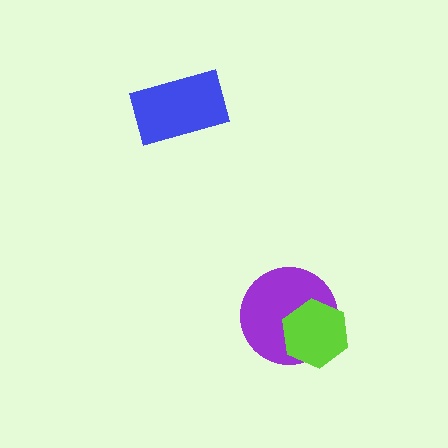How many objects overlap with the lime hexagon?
1 object overlaps with the lime hexagon.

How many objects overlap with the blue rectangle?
0 objects overlap with the blue rectangle.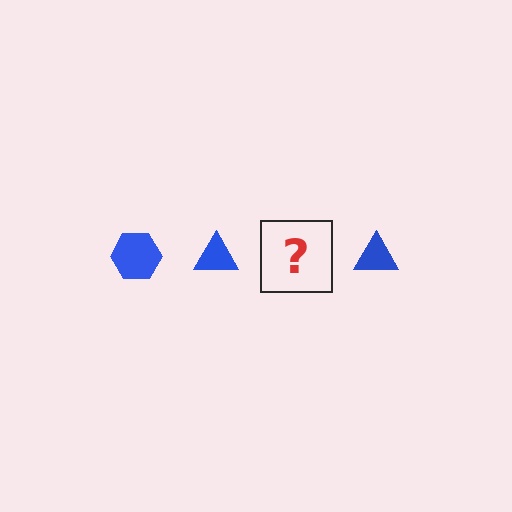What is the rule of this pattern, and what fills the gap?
The rule is that the pattern cycles through hexagon, triangle shapes in blue. The gap should be filled with a blue hexagon.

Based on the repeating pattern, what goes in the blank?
The blank should be a blue hexagon.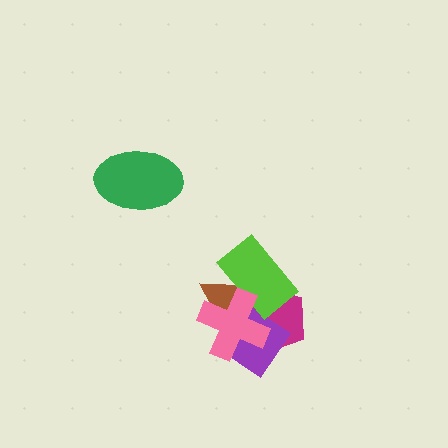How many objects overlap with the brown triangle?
4 objects overlap with the brown triangle.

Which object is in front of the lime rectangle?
The pink cross is in front of the lime rectangle.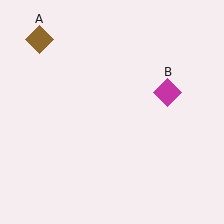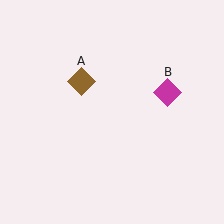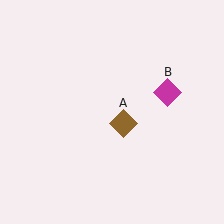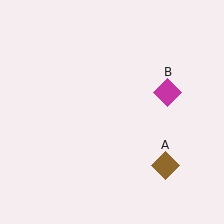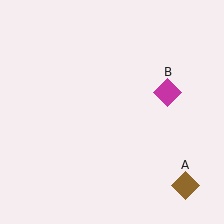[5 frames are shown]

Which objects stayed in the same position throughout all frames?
Magenta diamond (object B) remained stationary.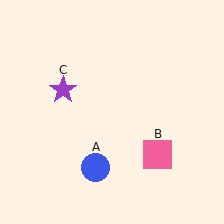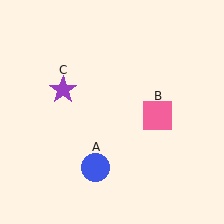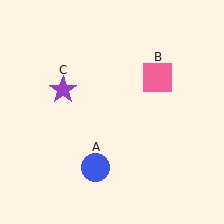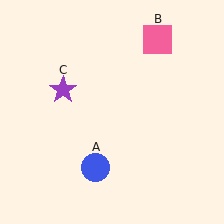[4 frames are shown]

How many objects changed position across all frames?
1 object changed position: pink square (object B).